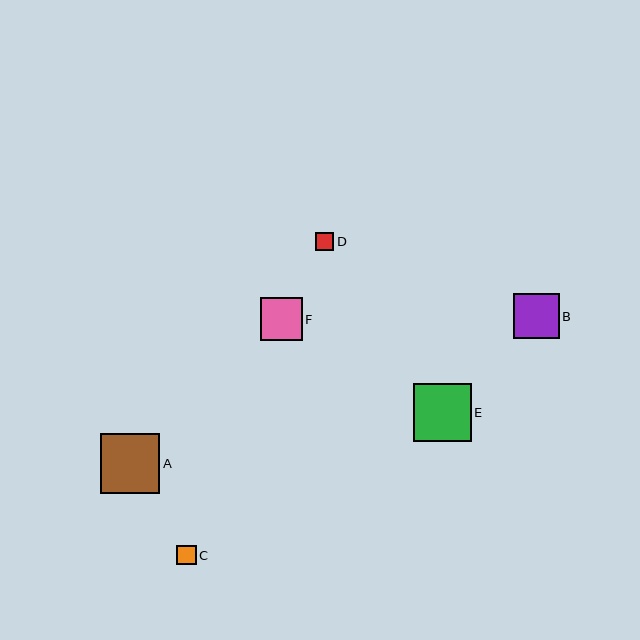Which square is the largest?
Square A is the largest with a size of approximately 59 pixels.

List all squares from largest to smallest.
From largest to smallest: A, E, B, F, C, D.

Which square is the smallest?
Square D is the smallest with a size of approximately 18 pixels.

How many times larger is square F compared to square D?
Square F is approximately 2.3 times the size of square D.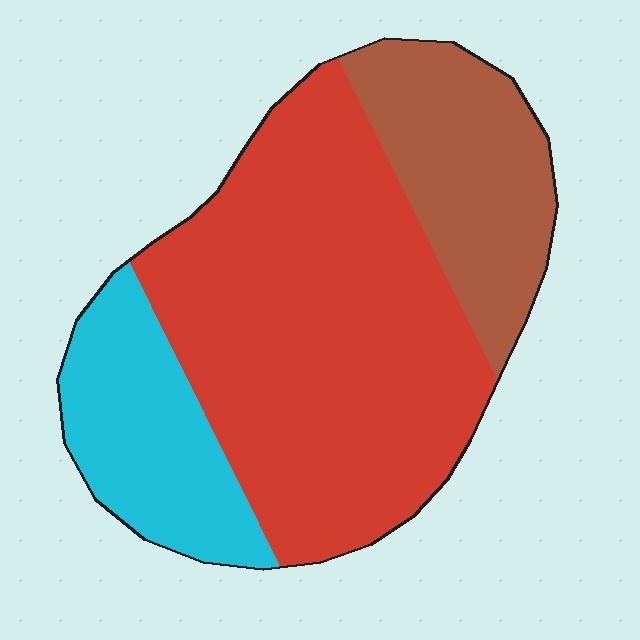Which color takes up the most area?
Red, at roughly 60%.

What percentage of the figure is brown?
Brown takes up about one fifth (1/5) of the figure.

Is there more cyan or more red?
Red.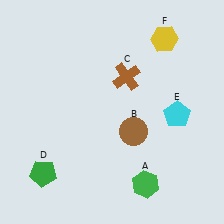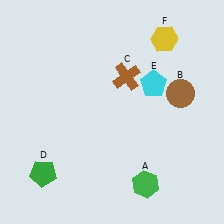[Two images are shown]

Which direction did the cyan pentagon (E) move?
The cyan pentagon (E) moved up.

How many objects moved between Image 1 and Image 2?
2 objects moved between the two images.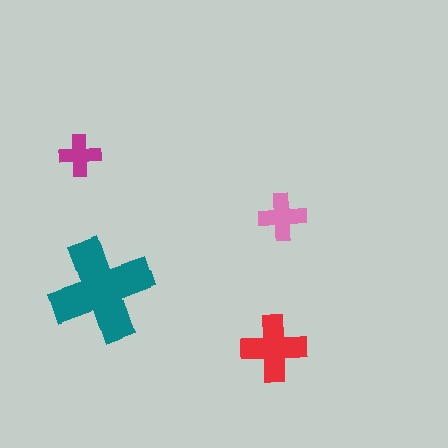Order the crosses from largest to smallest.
the teal one, the red one, the pink one, the magenta one.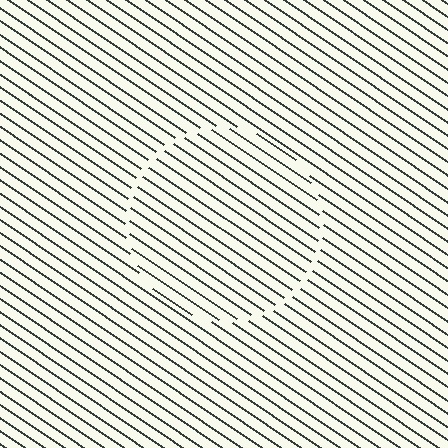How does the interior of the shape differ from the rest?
The interior of the shape contains the same grating, shifted by half a period — the contour is defined by the phase discontinuity where line-ends from the inner and outer gratings abut.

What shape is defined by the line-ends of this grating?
An illusory circle. The interior of the shape contains the same grating, shifted by half a period — the contour is defined by the phase discontinuity where line-ends from the inner and outer gratings abut.